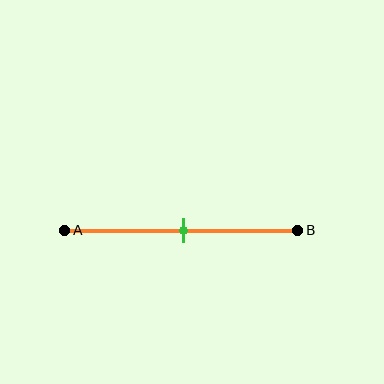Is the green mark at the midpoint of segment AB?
Yes, the mark is approximately at the midpoint.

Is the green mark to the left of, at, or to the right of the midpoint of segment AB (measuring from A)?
The green mark is approximately at the midpoint of segment AB.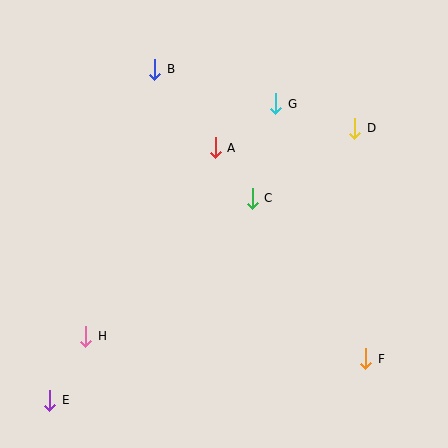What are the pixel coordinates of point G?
Point G is at (276, 104).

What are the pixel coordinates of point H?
Point H is at (86, 336).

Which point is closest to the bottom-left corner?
Point E is closest to the bottom-left corner.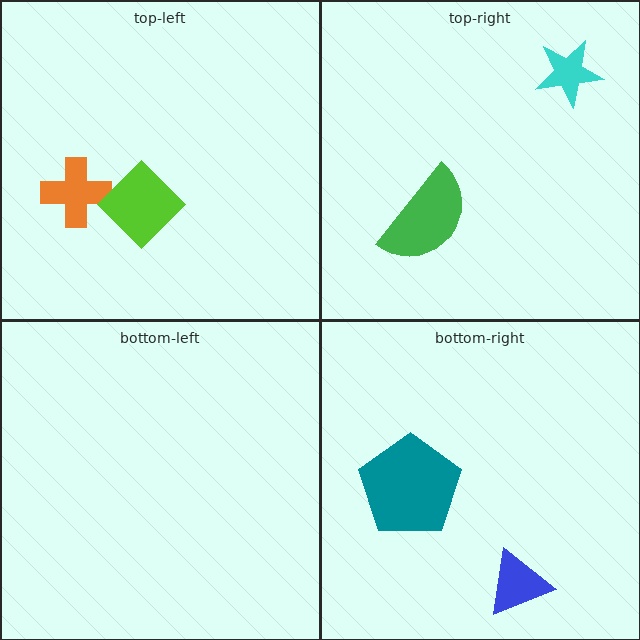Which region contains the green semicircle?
The top-right region.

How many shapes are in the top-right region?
2.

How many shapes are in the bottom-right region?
2.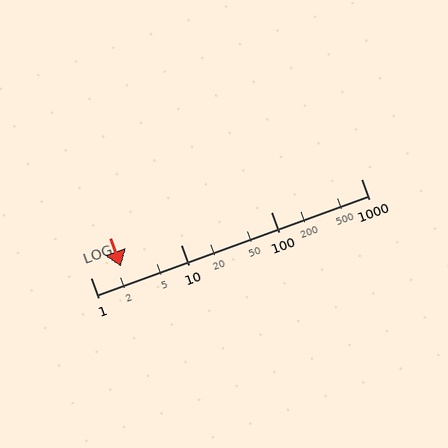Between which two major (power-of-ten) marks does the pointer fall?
The pointer is between 1 and 10.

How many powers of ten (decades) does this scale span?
The scale spans 3 decades, from 1 to 1000.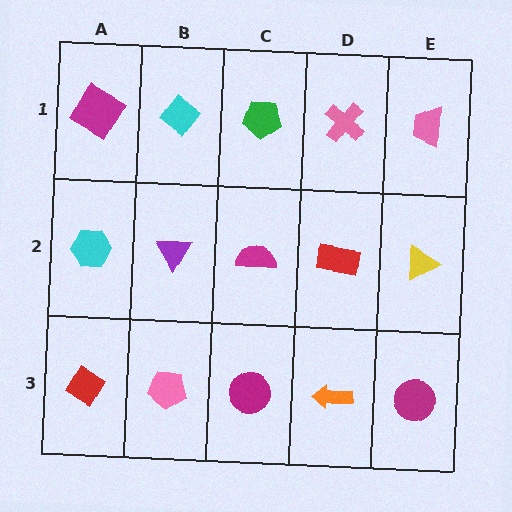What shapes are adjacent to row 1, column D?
A red rectangle (row 2, column D), a green pentagon (row 1, column C), a pink trapezoid (row 1, column E).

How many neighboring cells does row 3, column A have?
2.